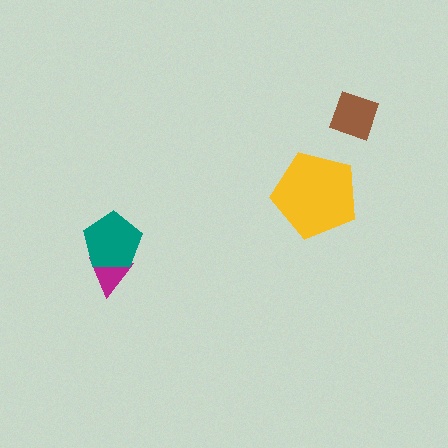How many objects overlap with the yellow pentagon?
0 objects overlap with the yellow pentagon.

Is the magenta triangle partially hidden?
Yes, it is partially covered by another shape.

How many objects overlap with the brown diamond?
0 objects overlap with the brown diamond.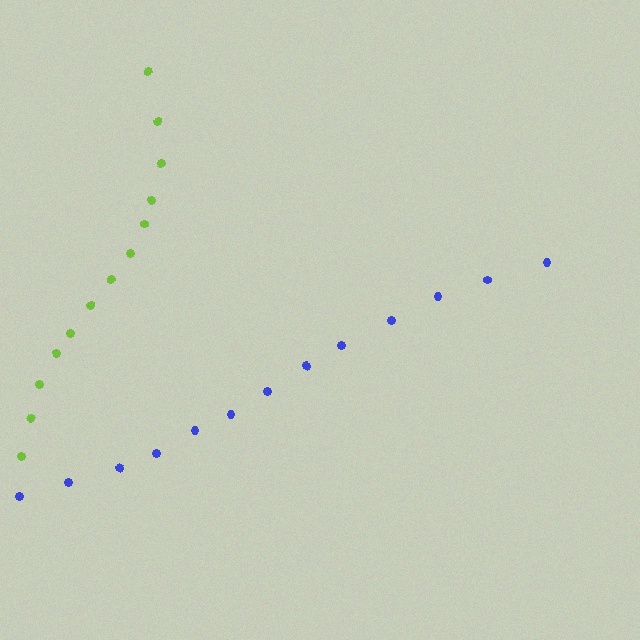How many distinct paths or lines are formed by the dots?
There are 2 distinct paths.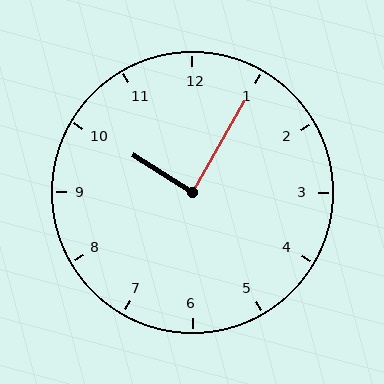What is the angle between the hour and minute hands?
Approximately 88 degrees.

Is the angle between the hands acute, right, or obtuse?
It is right.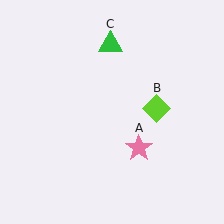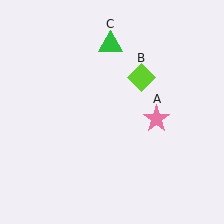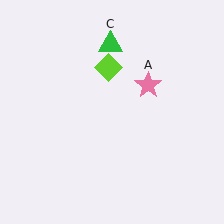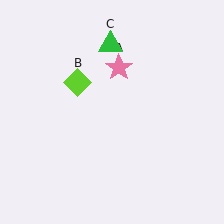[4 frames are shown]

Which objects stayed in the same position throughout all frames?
Green triangle (object C) remained stationary.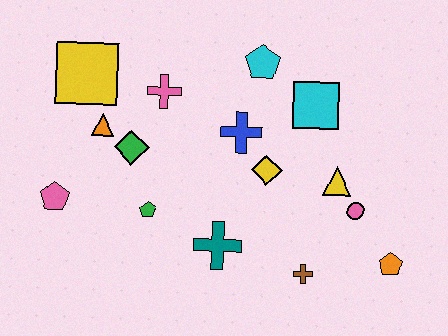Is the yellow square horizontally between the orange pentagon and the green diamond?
No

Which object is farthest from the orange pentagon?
The yellow square is farthest from the orange pentagon.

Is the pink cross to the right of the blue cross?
No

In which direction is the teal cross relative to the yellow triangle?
The teal cross is to the left of the yellow triangle.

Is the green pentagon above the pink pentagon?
No